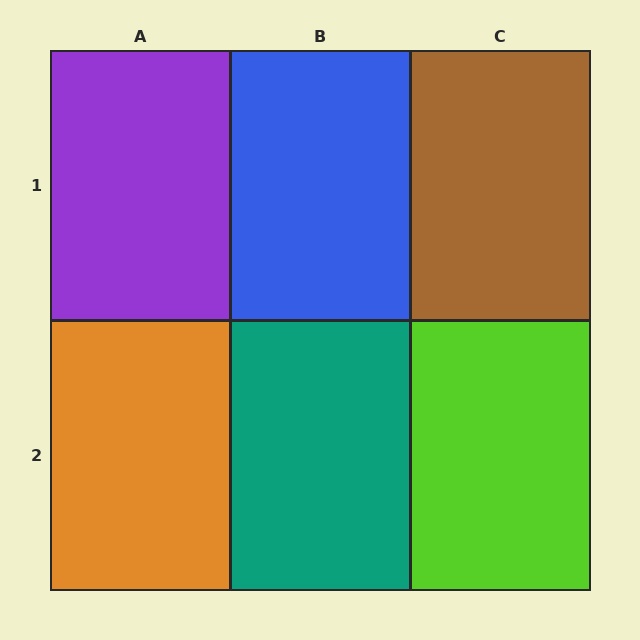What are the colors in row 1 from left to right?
Purple, blue, brown.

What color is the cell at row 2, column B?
Teal.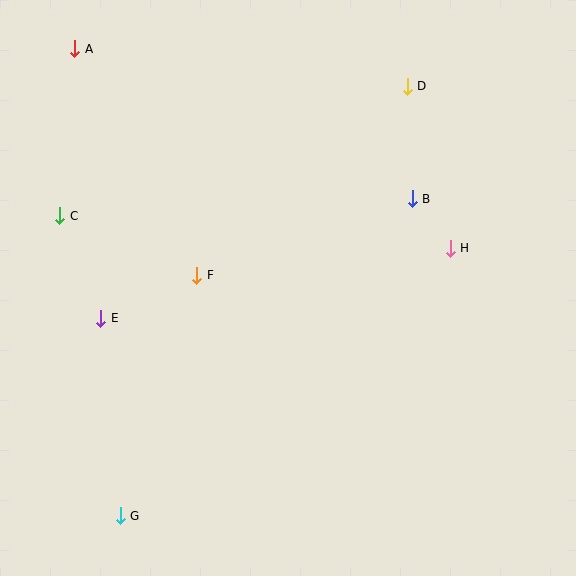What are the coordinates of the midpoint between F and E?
The midpoint between F and E is at (149, 297).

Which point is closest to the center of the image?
Point F at (197, 275) is closest to the center.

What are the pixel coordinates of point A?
Point A is at (74, 49).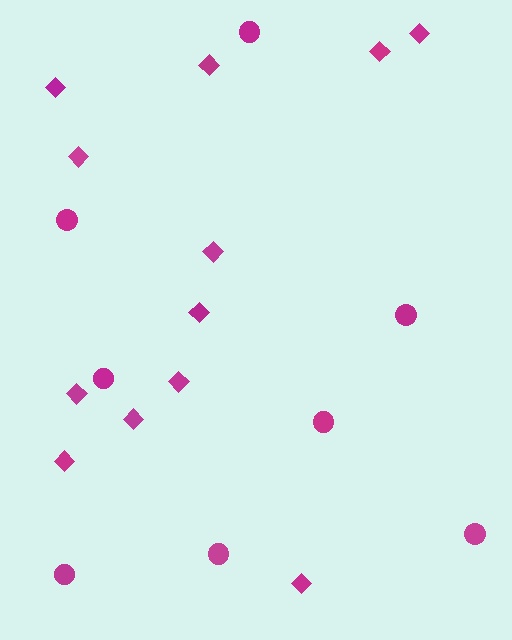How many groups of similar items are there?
There are 2 groups: one group of circles (8) and one group of diamonds (12).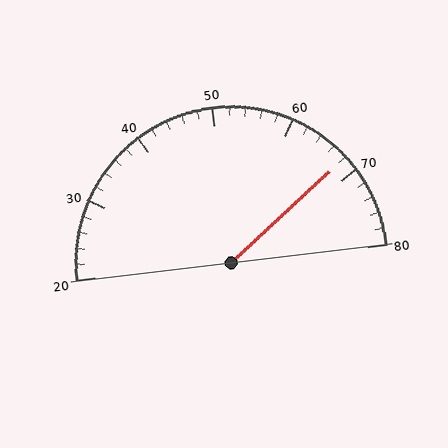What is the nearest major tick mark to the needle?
The nearest major tick mark is 70.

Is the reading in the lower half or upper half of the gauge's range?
The reading is in the upper half of the range (20 to 80).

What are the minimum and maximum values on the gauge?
The gauge ranges from 20 to 80.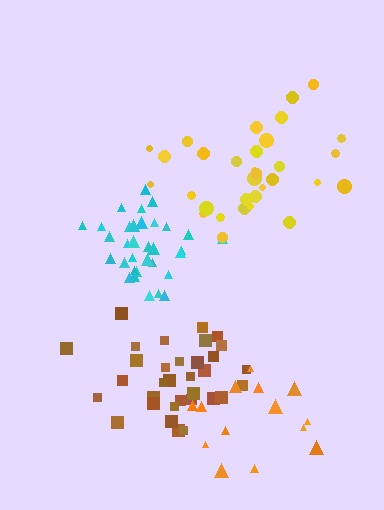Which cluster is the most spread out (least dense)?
Orange.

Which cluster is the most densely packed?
Cyan.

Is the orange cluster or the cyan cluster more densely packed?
Cyan.